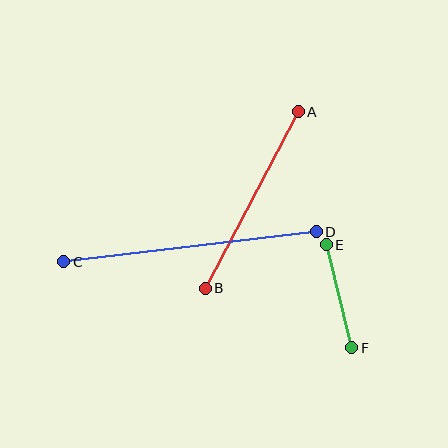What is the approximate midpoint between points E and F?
The midpoint is at approximately (339, 296) pixels.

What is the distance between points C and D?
The distance is approximately 254 pixels.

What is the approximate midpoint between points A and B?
The midpoint is at approximately (252, 200) pixels.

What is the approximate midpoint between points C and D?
The midpoint is at approximately (190, 247) pixels.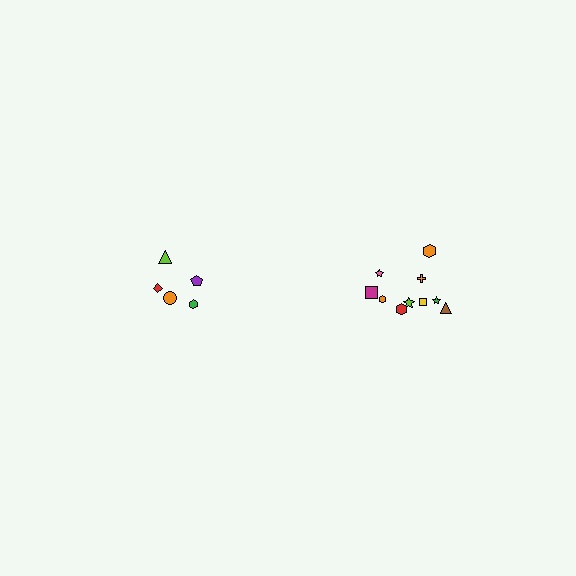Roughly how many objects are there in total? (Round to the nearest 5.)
Roughly 15 objects in total.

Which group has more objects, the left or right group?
The right group.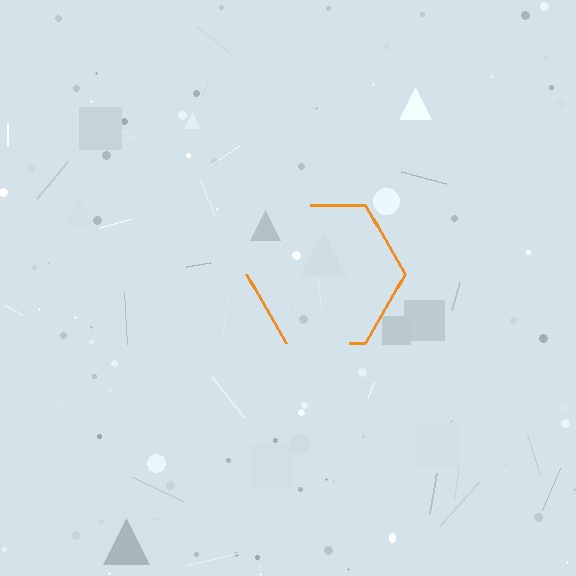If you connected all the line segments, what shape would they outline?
They would outline a hexagon.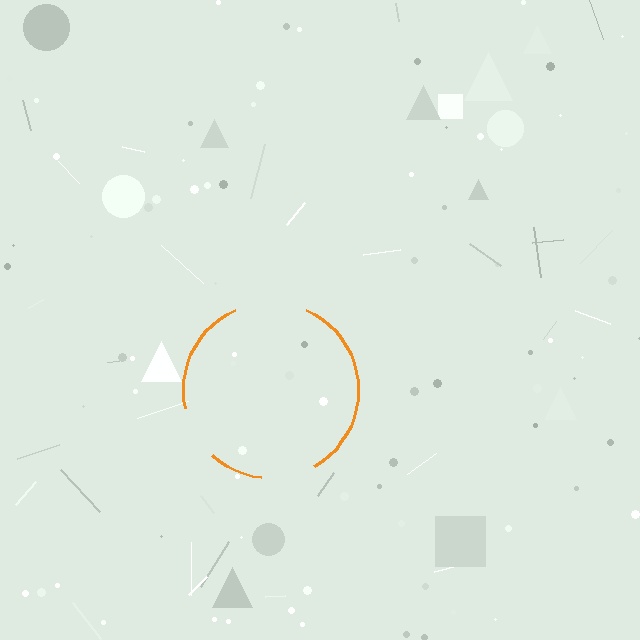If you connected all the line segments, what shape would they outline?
They would outline a circle.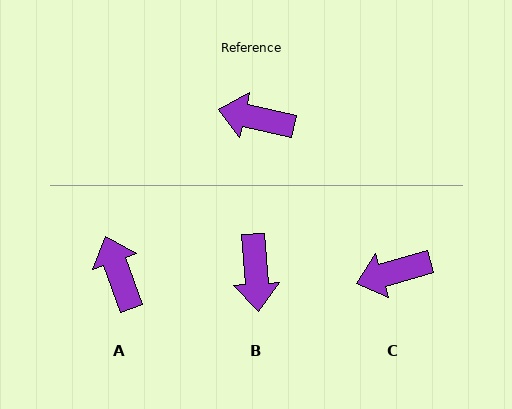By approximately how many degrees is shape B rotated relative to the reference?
Approximately 107 degrees counter-clockwise.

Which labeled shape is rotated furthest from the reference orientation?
B, about 107 degrees away.